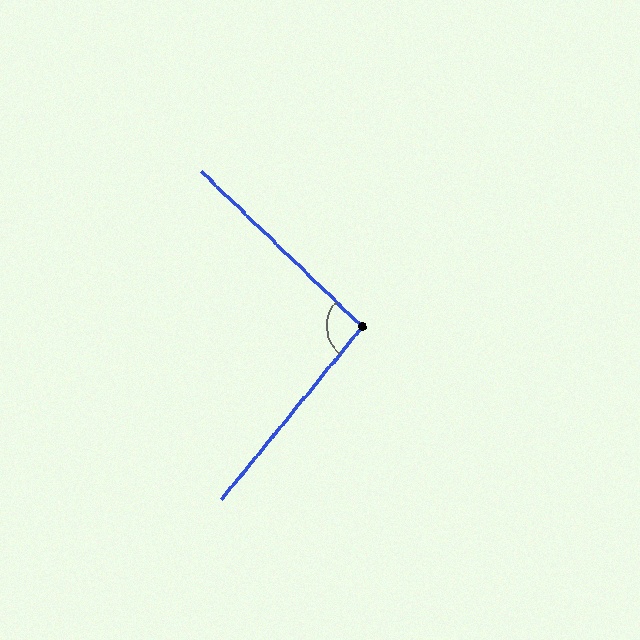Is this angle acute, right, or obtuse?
It is approximately a right angle.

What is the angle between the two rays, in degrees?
Approximately 95 degrees.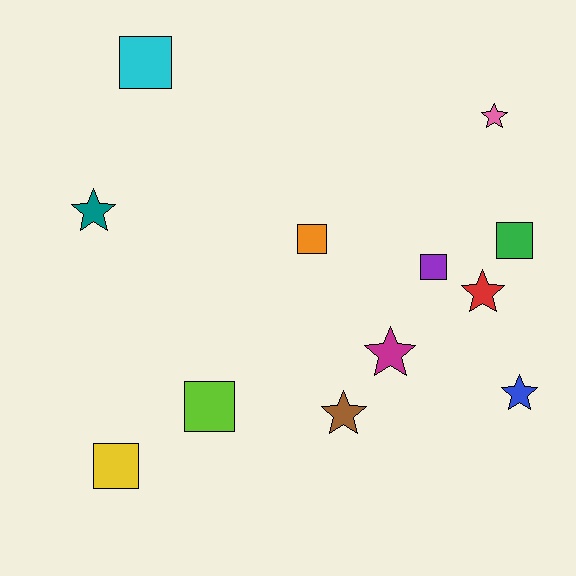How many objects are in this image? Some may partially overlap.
There are 12 objects.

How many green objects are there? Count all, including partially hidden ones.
There is 1 green object.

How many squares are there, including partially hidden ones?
There are 6 squares.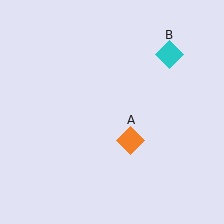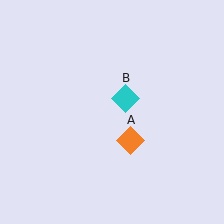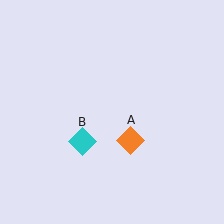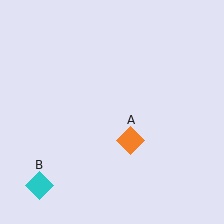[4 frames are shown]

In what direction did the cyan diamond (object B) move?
The cyan diamond (object B) moved down and to the left.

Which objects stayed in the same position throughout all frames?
Orange diamond (object A) remained stationary.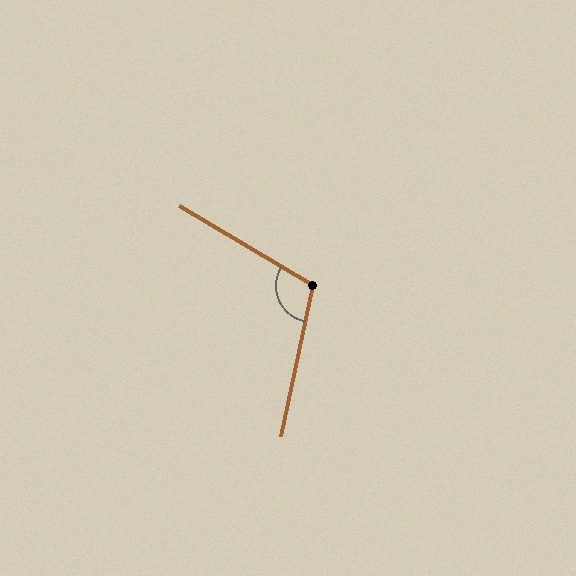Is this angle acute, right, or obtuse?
It is obtuse.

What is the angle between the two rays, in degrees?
Approximately 109 degrees.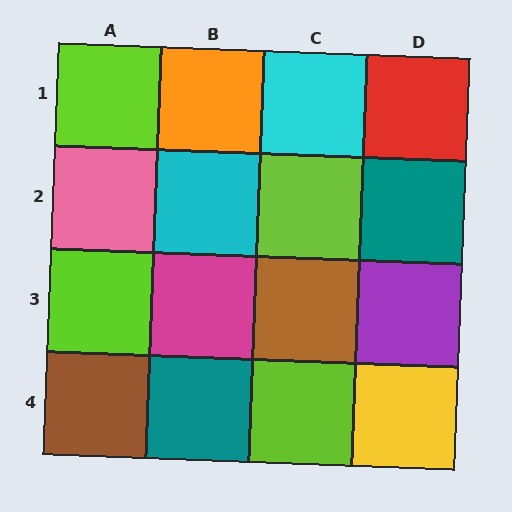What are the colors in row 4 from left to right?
Brown, teal, lime, yellow.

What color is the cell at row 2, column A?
Pink.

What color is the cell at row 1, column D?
Red.